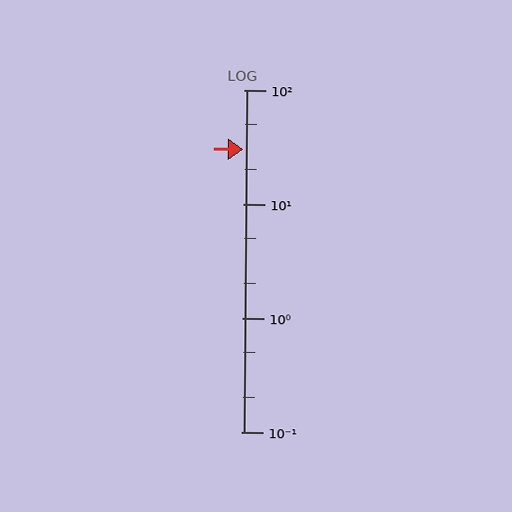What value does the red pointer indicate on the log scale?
The pointer indicates approximately 30.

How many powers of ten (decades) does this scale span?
The scale spans 3 decades, from 0.1 to 100.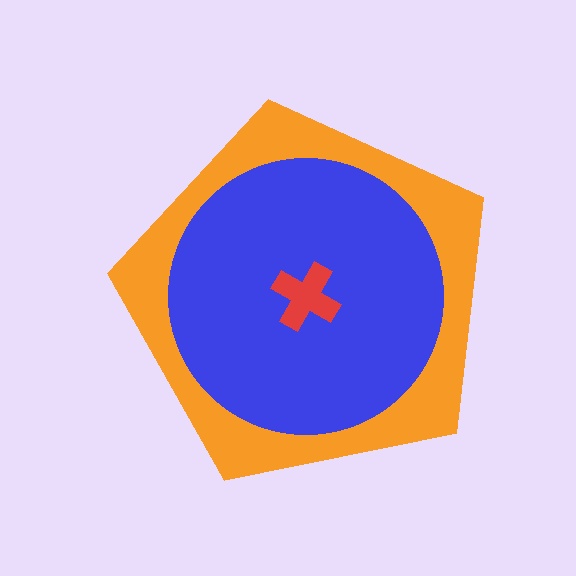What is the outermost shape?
The orange pentagon.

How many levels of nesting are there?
3.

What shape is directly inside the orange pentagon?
The blue circle.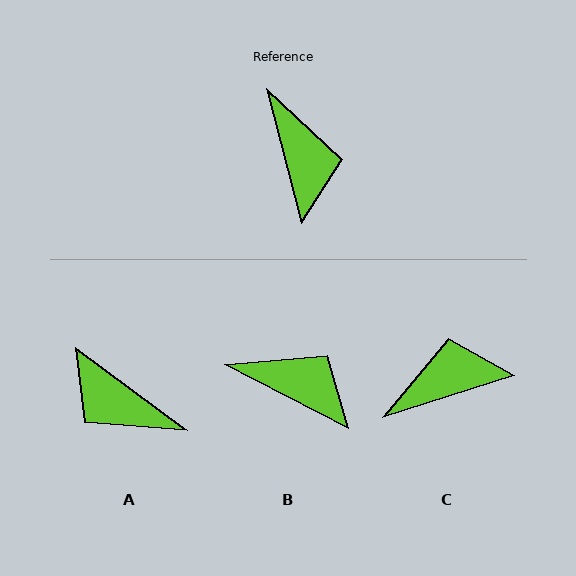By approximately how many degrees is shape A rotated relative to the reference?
Approximately 141 degrees clockwise.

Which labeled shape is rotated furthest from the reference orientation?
A, about 141 degrees away.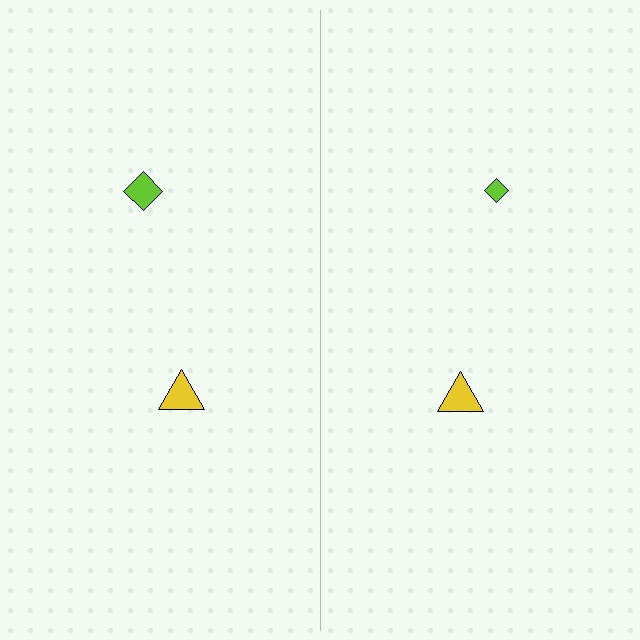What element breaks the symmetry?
The lime diamond on the right side has a different size than its mirror counterpart.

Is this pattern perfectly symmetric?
No, the pattern is not perfectly symmetric. The lime diamond on the right side has a different size than its mirror counterpart.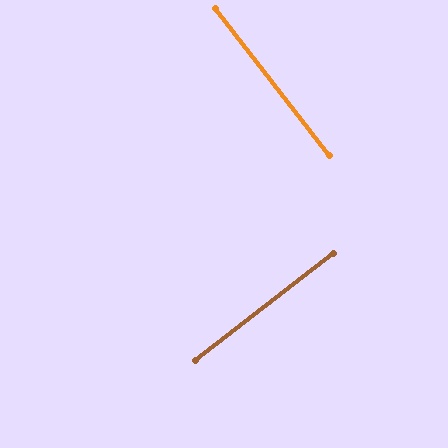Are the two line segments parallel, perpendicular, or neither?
Perpendicular — they meet at approximately 90°.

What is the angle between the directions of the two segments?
Approximately 90 degrees.